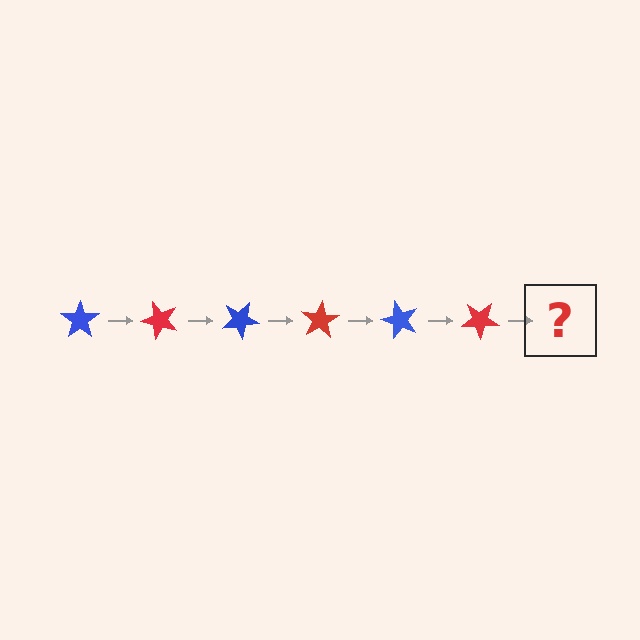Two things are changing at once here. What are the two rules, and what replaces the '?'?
The two rules are that it rotates 50 degrees each step and the color cycles through blue and red. The '?' should be a blue star, rotated 300 degrees from the start.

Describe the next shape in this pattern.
It should be a blue star, rotated 300 degrees from the start.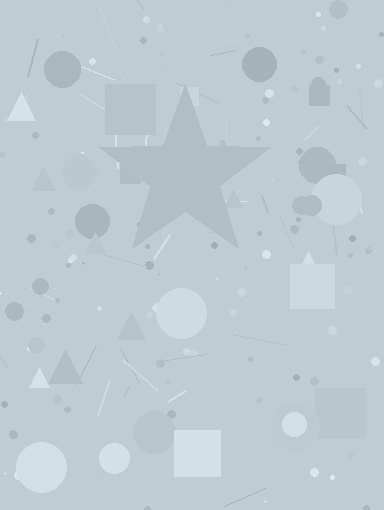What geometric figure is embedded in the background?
A star is embedded in the background.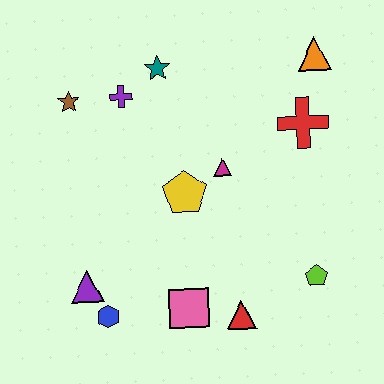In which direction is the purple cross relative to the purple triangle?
The purple cross is above the purple triangle.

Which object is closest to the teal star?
The purple cross is closest to the teal star.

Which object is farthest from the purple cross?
The lime pentagon is farthest from the purple cross.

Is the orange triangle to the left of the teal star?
No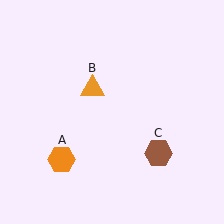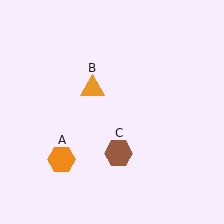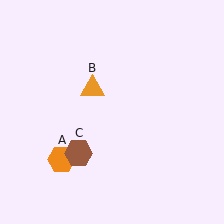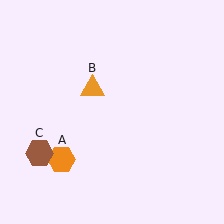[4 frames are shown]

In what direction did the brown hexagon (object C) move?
The brown hexagon (object C) moved left.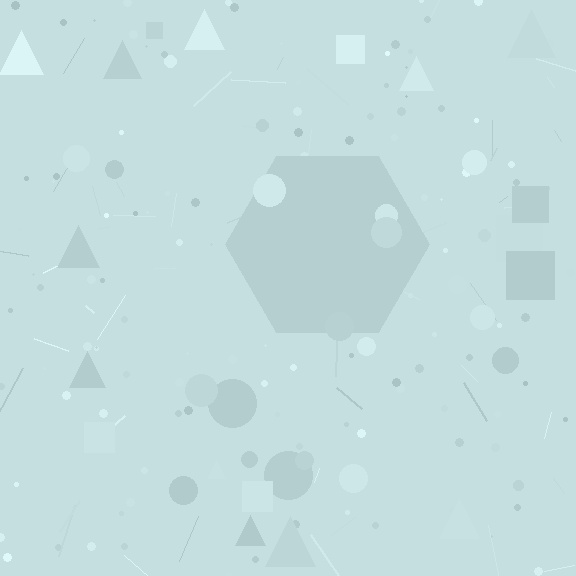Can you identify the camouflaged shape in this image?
The camouflaged shape is a hexagon.